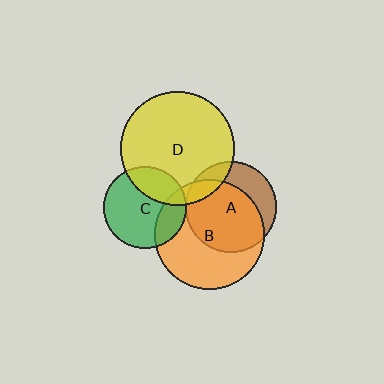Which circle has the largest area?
Circle D (yellow).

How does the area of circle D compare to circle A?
Approximately 1.6 times.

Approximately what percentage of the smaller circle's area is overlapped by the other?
Approximately 15%.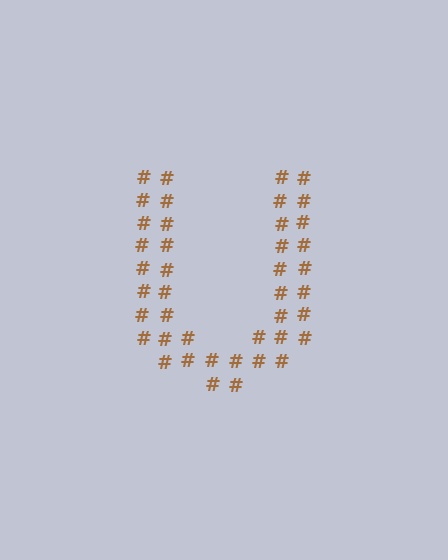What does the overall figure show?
The overall figure shows the letter U.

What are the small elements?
The small elements are hash symbols.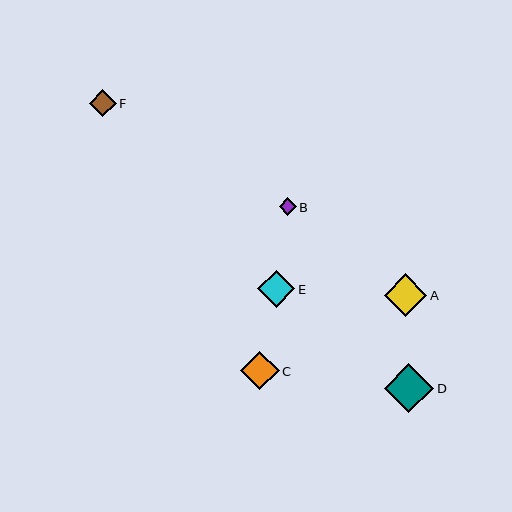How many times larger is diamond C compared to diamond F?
Diamond C is approximately 1.4 times the size of diamond F.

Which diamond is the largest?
Diamond D is the largest with a size of approximately 49 pixels.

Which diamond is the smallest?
Diamond B is the smallest with a size of approximately 17 pixels.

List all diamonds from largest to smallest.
From largest to smallest: D, A, C, E, F, B.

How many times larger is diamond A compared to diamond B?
Diamond A is approximately 2.4 times the size of diamond B.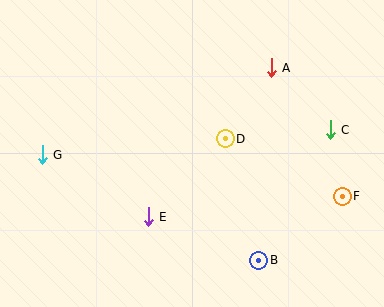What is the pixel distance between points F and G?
The distance between F and G is 303 pixels.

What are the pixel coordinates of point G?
Point G is at (42, 155).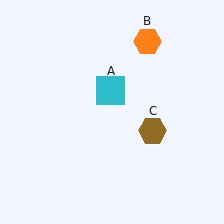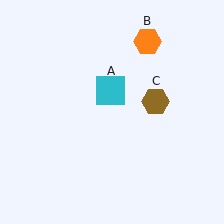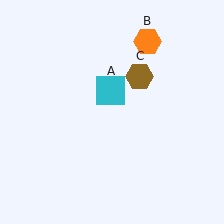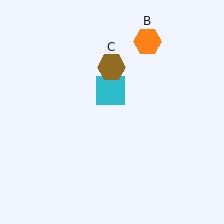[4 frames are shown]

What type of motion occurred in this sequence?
The brown hexagon (object C) rotated counterclockwise around the center of the scene.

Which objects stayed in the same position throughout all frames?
Cyan square (object A) and orange hexagon (object B) remained stationary.